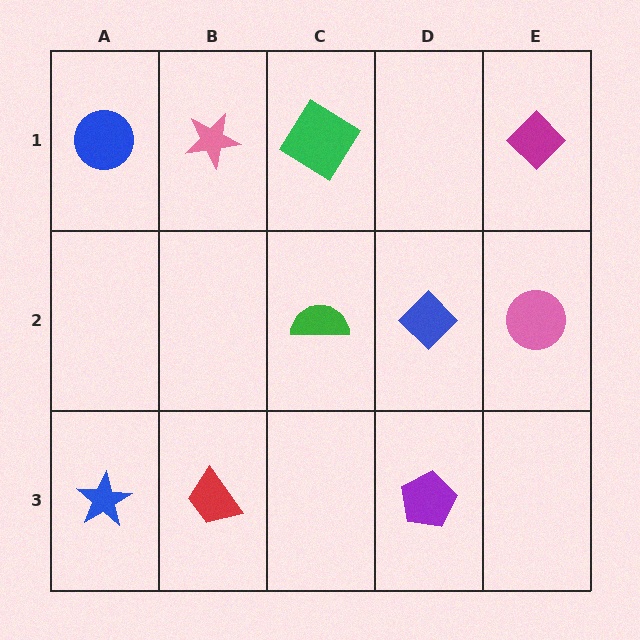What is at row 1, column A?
A blue circle.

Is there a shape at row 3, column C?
No, that cell is empty.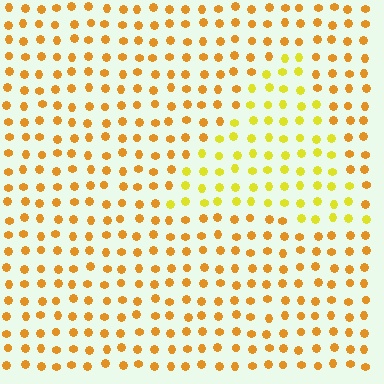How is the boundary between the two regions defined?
The boundary is defined purely by a slight shift in hue (about 28 degrees). Spacing, size, and orientation are identical on both sides.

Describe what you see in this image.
The image is filled with small orange elements in a uniform arrangement. A triangle-shaped region is visible where the elements are tinted to a slightly different hue, forming a subtle color boundary.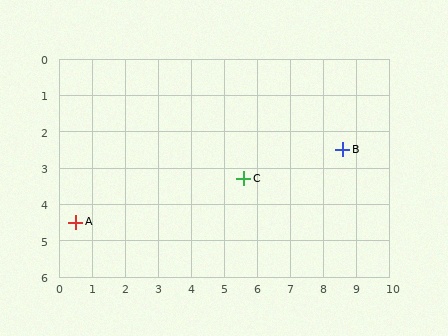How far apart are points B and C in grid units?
Points B and C are about 3.1 grid units apart.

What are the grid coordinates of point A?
Point A is at approximately (0.5, 4.5).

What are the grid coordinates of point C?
Point C is at approximately (5.6, 3.3).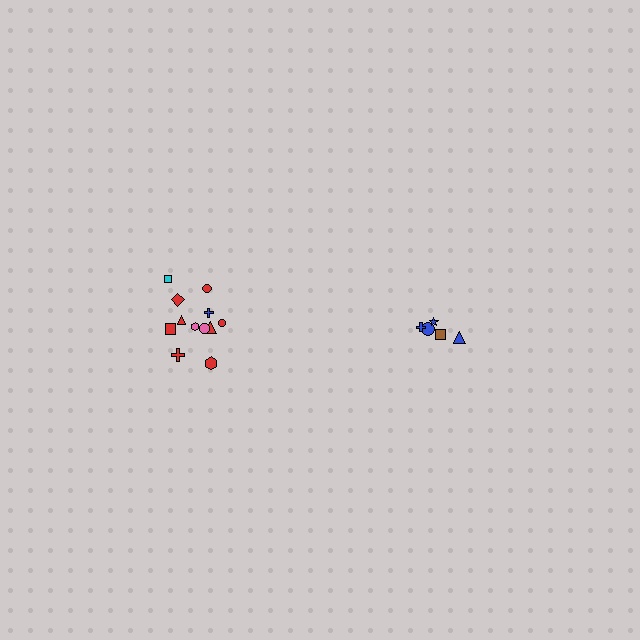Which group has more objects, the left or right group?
The left group.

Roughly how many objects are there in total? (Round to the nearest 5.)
Roughly 15 objects in total.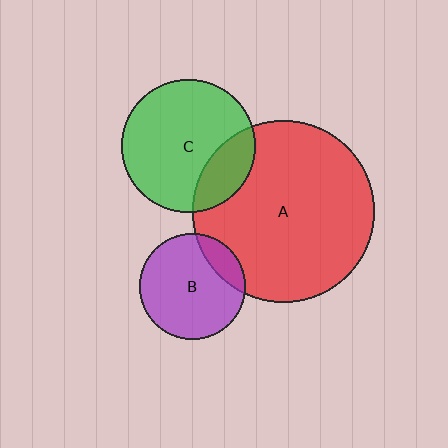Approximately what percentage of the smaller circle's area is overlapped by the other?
Approximately 20%.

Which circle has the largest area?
Circle A (red).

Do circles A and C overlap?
Yes.